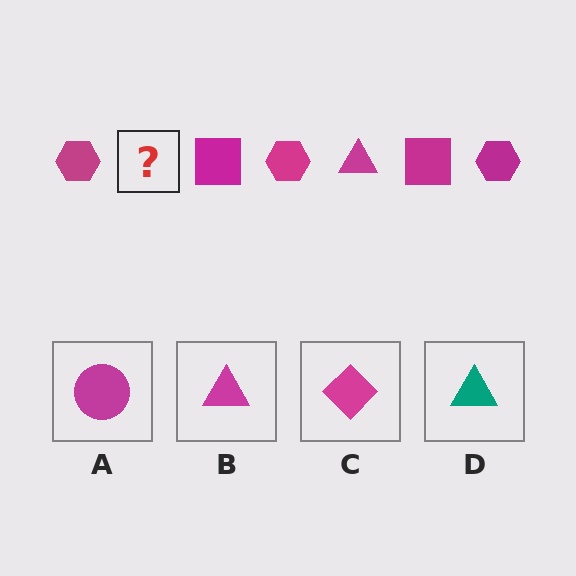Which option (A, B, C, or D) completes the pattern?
B.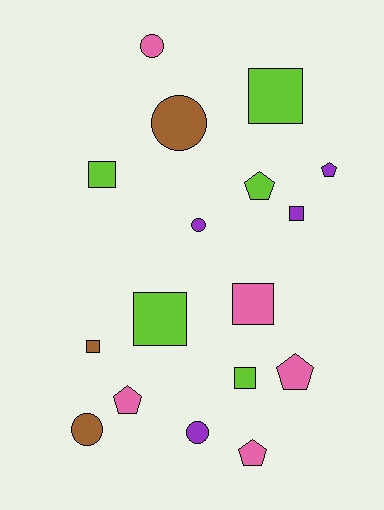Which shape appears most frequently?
Square, with 7 objects.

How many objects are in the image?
There are 17 objects.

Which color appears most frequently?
Lime, with 5 objects.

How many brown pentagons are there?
There are no brown pentagons.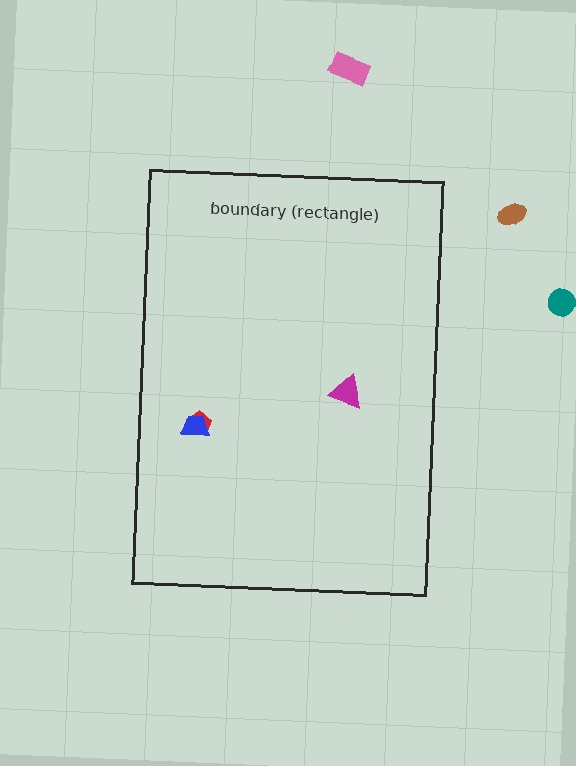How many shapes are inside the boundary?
3 inside, 3 outside.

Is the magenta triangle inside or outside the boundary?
Inside.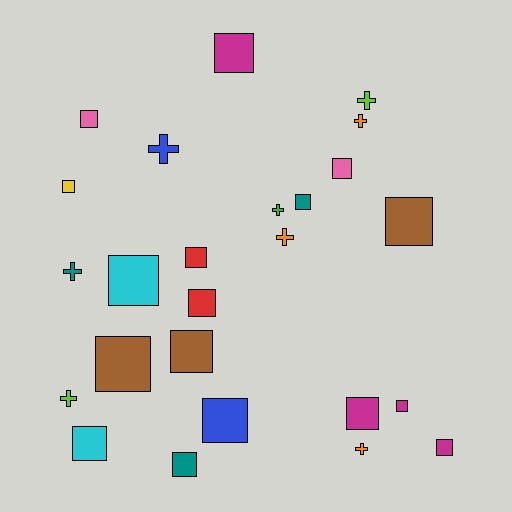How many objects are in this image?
There are 25 objects.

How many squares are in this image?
There are 17 squares.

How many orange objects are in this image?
There are 3 orange objects.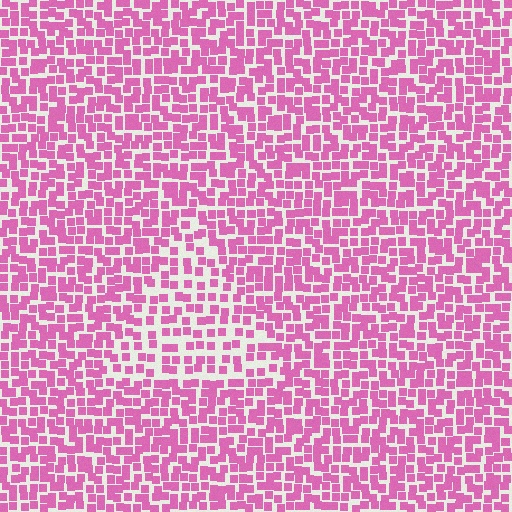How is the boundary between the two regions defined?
The boundary is defined by a change in element density (approximately 1.6x ratio). All elements are the same color, size, and shape.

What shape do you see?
I see a triangle.